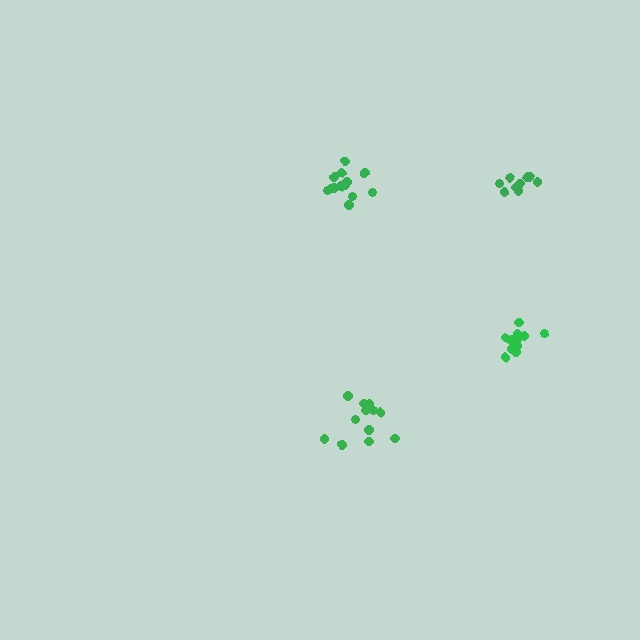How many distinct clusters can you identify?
There are 4 distinct clusters.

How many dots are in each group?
Group 1: 12 dots, Group 2: 13 dots, Group 3: 11 dots, Group 4: 11 dots (47 total).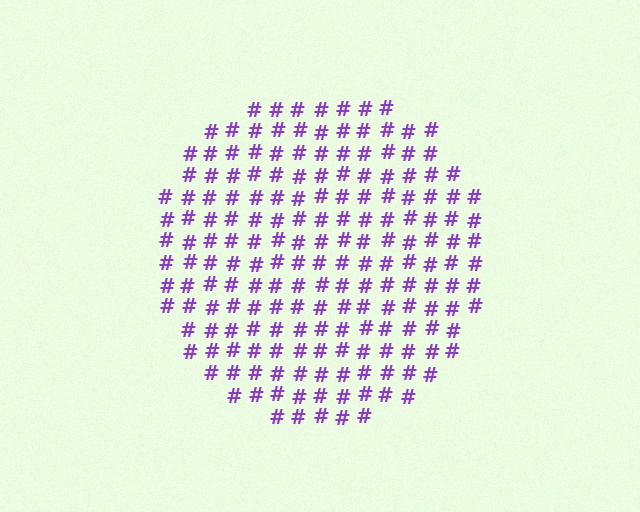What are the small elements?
The small elements are hash symbols.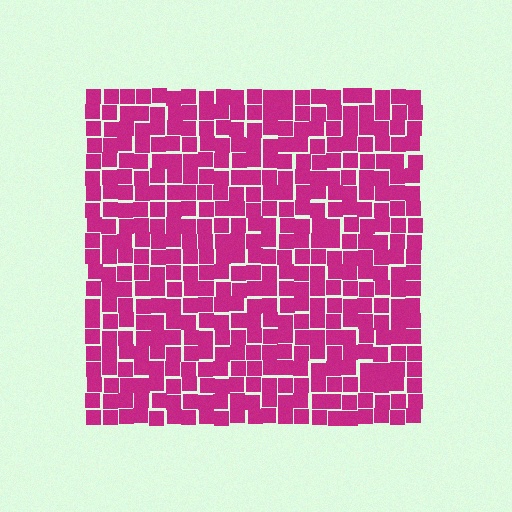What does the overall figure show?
The overall figure shows a square.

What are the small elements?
The small elements are squares.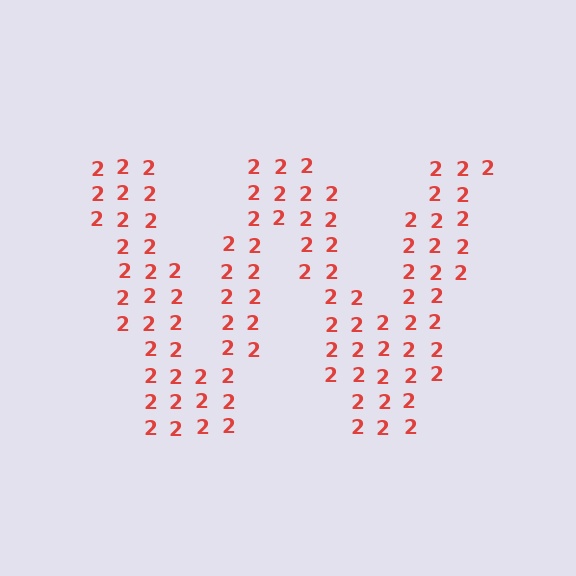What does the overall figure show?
The overall figure shows the letter W.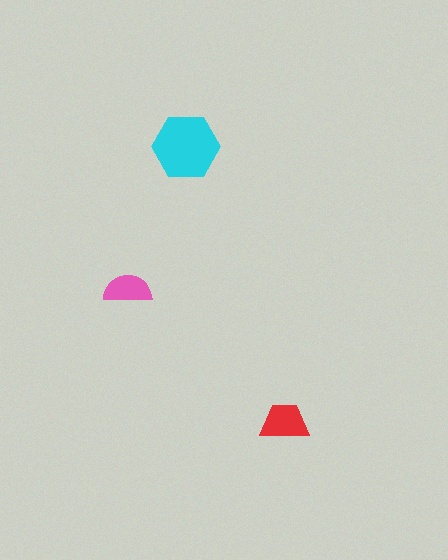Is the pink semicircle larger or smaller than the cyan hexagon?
Smaller.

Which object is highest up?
The cyan hexagon is topmost.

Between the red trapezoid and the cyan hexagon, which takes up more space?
The cyan hexagon.